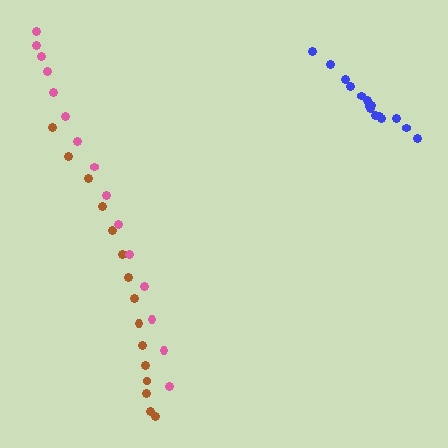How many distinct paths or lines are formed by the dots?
There are 3 distinct paths.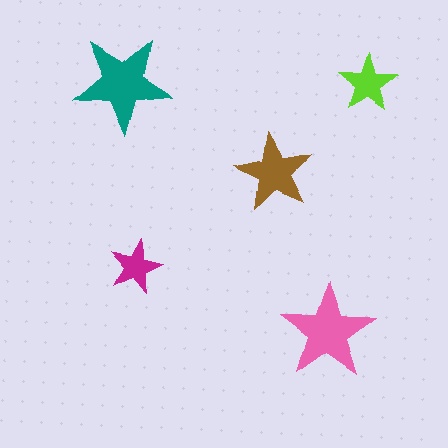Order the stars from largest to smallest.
the teal one, the pink one, the brown one, the lime one, the magenta one.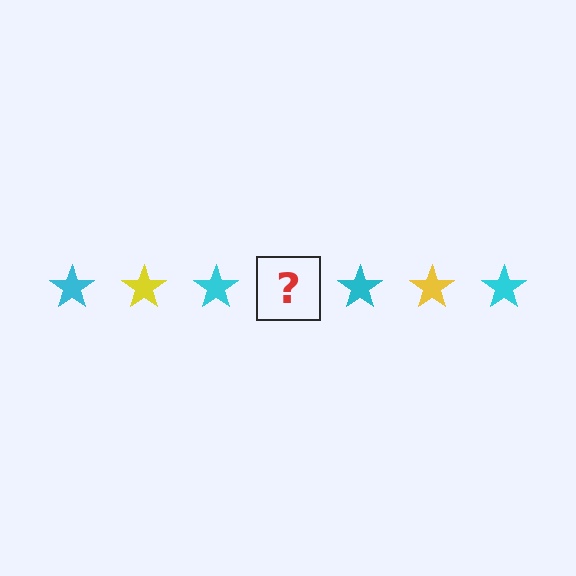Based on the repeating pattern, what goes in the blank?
The blank should be a yellow star.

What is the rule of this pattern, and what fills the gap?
The rule is that the pattern cycles through cyan, yellow stars. The gap should be filled with a yellow star.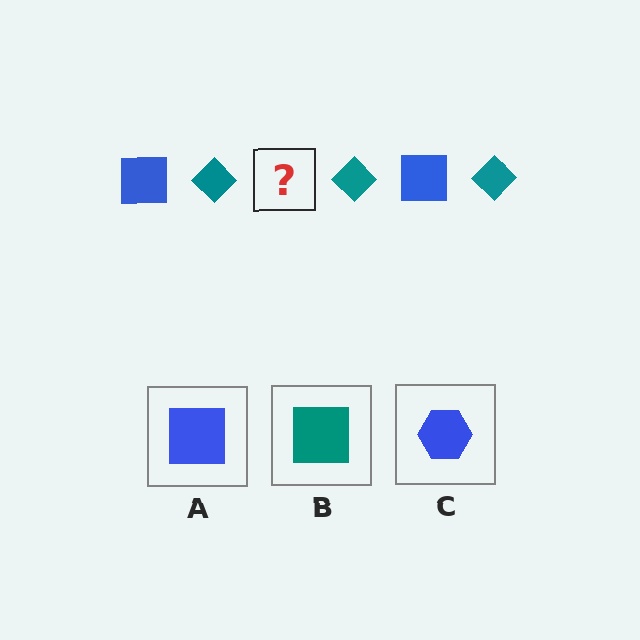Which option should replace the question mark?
Option A.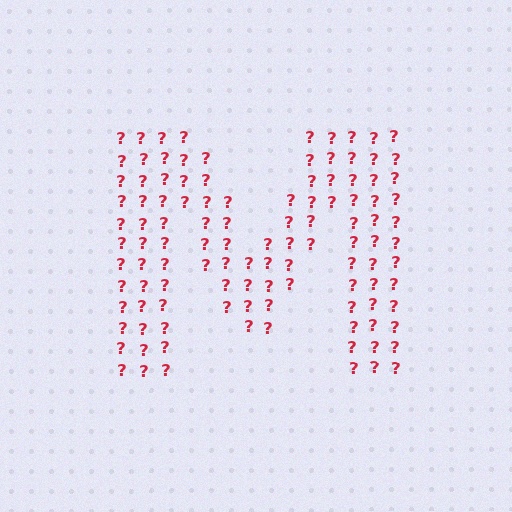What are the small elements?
The small elements are question marks.